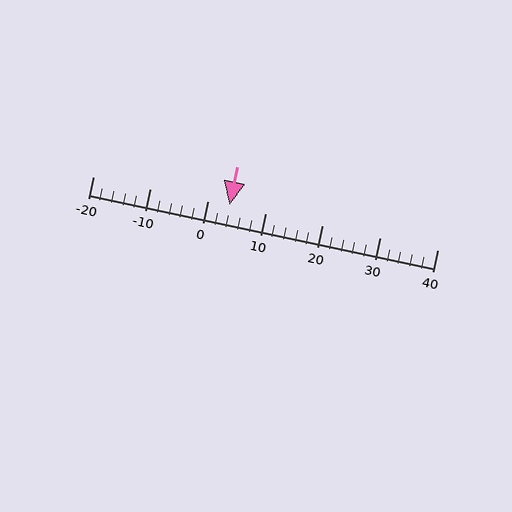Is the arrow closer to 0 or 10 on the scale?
The arrow is closer to 0.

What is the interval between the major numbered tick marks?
The major tick marks are spaced 10 units apart.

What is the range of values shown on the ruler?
The ruler shows values from -20 to 40.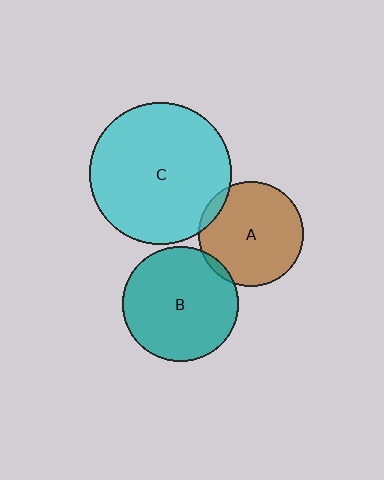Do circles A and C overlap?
Yes.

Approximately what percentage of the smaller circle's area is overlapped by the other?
Approximately 5%.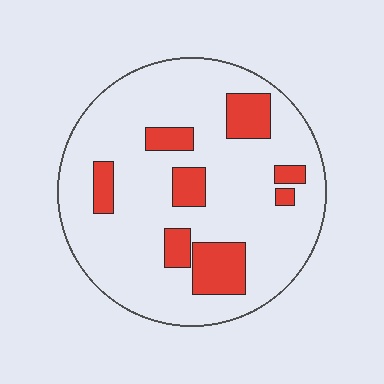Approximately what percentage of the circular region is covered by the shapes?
Approximately 20%.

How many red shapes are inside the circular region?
8.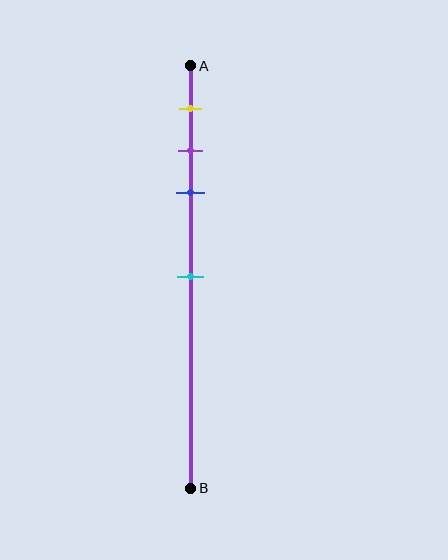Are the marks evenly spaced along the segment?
No, the marks are not evenly spaced.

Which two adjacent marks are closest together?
The purple and blue marks are the closest adjacent pair.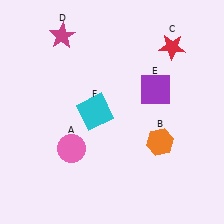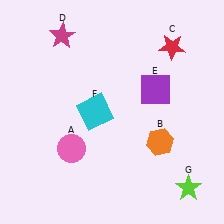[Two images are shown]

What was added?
A lime star (G) was added in Image 2.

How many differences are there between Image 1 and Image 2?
There is 1 difference between the two images.